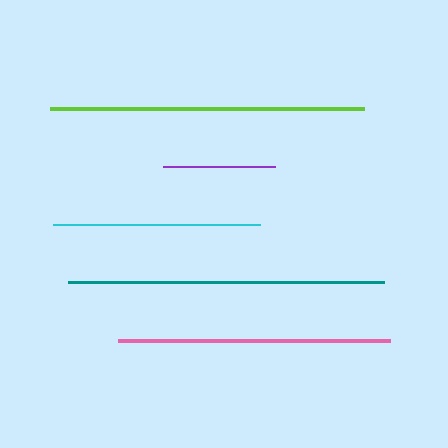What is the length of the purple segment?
The purple segment is approximately 112 pixels long.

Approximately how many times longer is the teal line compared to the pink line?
The teal line is approximately 1.2 times the length of the pink line.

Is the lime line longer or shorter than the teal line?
The teal line is longer than the lime line.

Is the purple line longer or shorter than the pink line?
The pink line is longer than the purple line.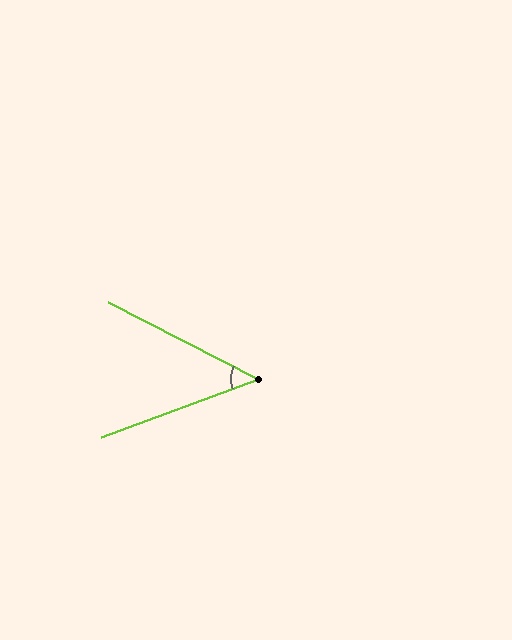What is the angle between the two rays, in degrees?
Approximately 48 degrees.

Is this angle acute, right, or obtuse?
It is acute.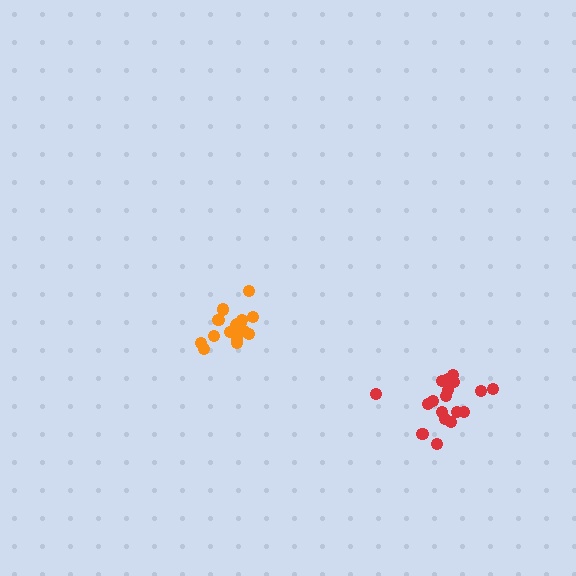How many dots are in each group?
Group 1: 18 dots, Group 2: 16 dots (34 total).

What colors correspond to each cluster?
The clusters are colored: red, orange.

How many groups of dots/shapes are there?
There are 2 groups.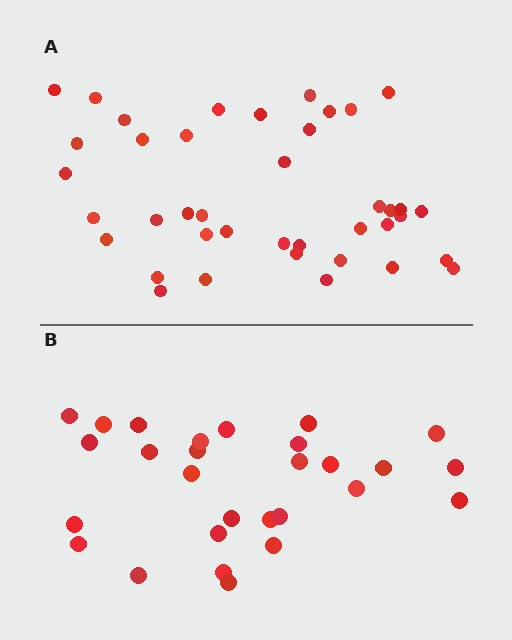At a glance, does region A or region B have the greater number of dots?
Region A (the top region) has more dots.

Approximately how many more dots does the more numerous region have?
Region A has roughly 12 or so more dots than region B.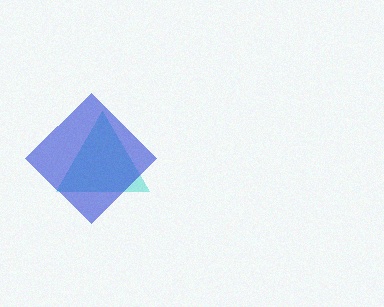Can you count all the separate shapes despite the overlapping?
Yes, there are 2 separate shapes.